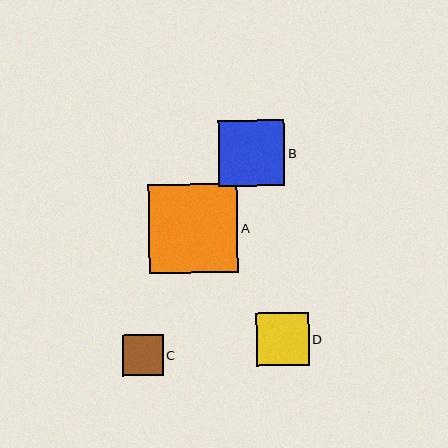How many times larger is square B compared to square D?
Square B is approximately 1.3 times the size of square D.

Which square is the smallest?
Square C is the smallest with a size of approximately 41 pixels.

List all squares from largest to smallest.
From largest to smallest: A, B, D, C.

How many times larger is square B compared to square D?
Square B is approximately 1.3 times the size of square D.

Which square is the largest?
Square A is the largest with a size of approximately 89 pixels.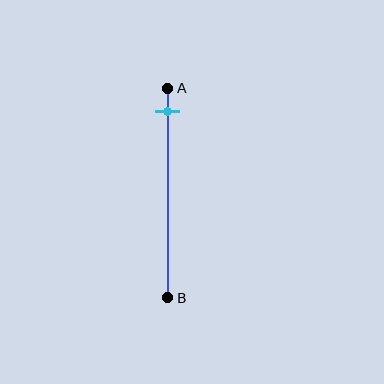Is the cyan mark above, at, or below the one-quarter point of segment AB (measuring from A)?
The cyan mark is above the one-quarter point of segment AB.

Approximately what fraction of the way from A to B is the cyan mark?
The cyan mark is approximately 10% of the way from A to B.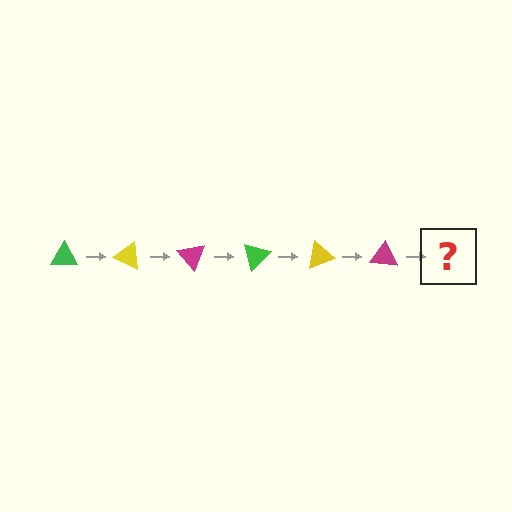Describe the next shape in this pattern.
It should be a green triangle, rotated 150 degrees from the start.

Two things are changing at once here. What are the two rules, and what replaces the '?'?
The two rules are that it rotates 25 degrees each step and the color cycles through green, yellow, and magenta. The '?' should be a green triangle, rotated 150 degrees from the start.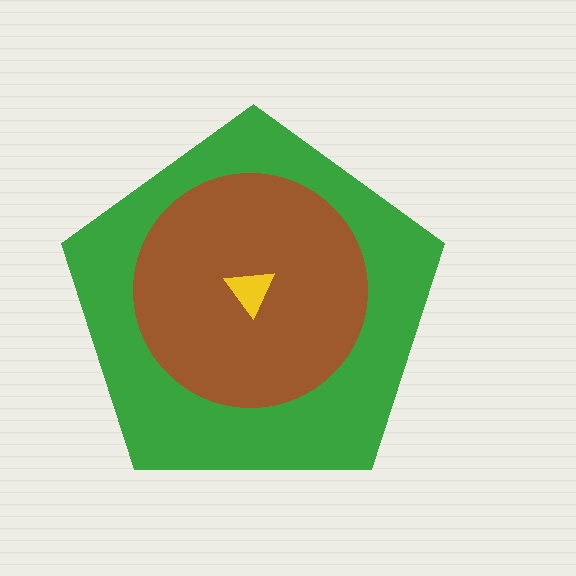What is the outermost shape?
The green pentagon.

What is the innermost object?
The yellow triangle.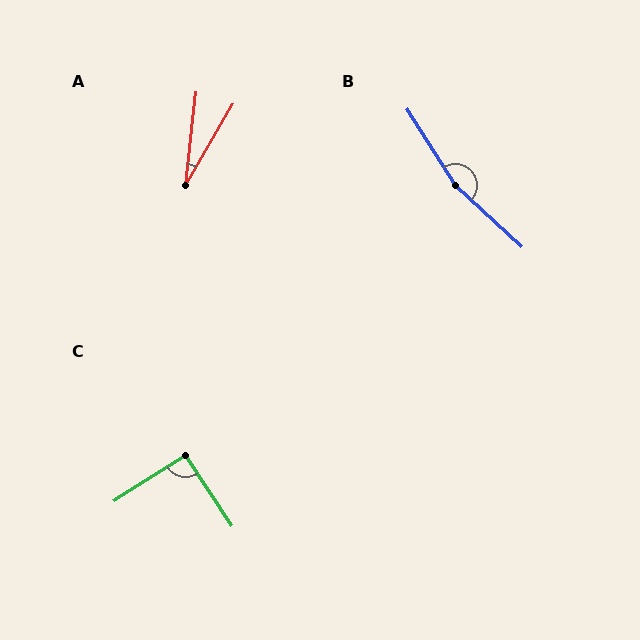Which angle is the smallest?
A, at approximately 24 degrees.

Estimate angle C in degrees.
Approximately 91 degrees.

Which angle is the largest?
B, at approximately 165 degrees.